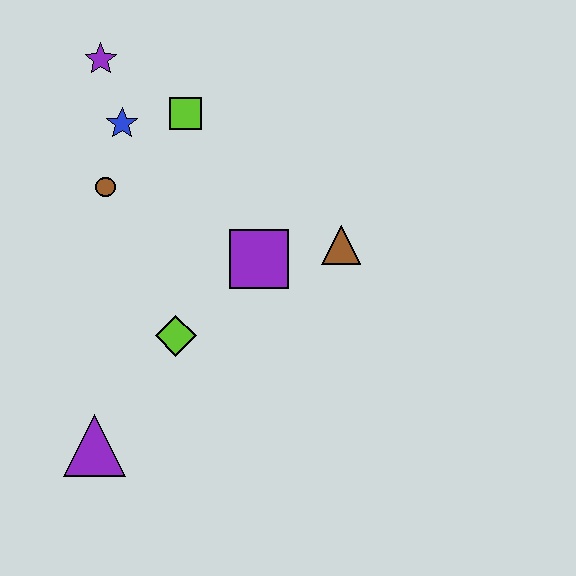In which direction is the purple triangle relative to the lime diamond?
The purple triangle is below the lime diamond.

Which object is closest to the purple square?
The brown triangle is closest to the purple square.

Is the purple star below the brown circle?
No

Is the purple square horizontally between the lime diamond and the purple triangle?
No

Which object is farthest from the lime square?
The purple triangle is farthest from the lime square.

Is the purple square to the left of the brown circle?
No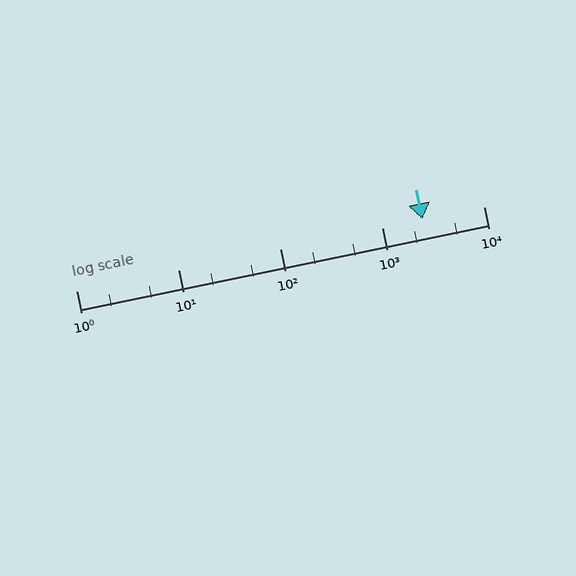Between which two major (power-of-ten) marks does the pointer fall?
The pointer is between 1000 and 10000.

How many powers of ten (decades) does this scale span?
The scale spans 4 decades, from 1 to 10000.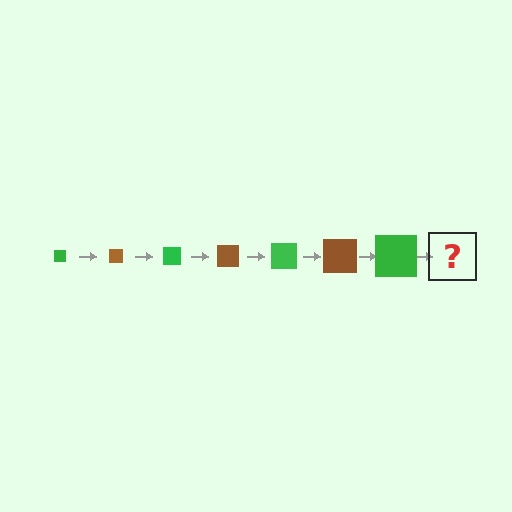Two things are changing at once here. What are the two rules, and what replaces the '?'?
The two rules are that the square grows larger each step and the color cycles through green and brown. The '?' should be a brown square, larger than the previous one.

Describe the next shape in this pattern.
It should be a brown square, larger than the previous one.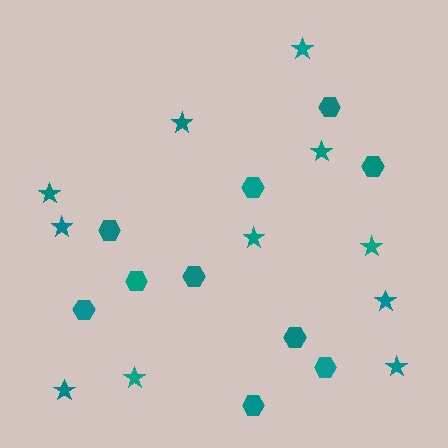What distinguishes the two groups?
There are 2 groups: one group of stars (11) and one group of hexagons (10).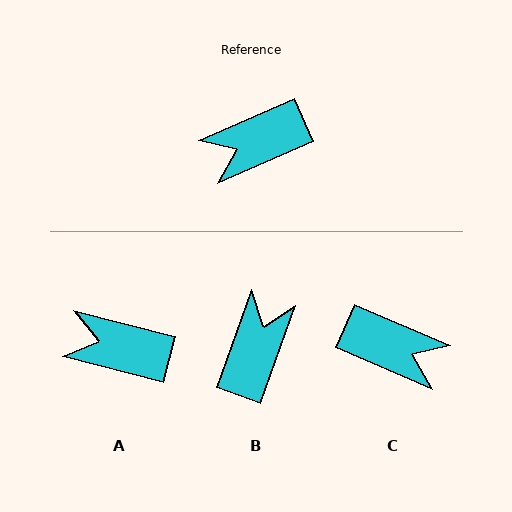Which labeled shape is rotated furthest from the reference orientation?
B, about 133 degrees away.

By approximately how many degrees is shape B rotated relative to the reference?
Approximately 133 degrees clockwise.